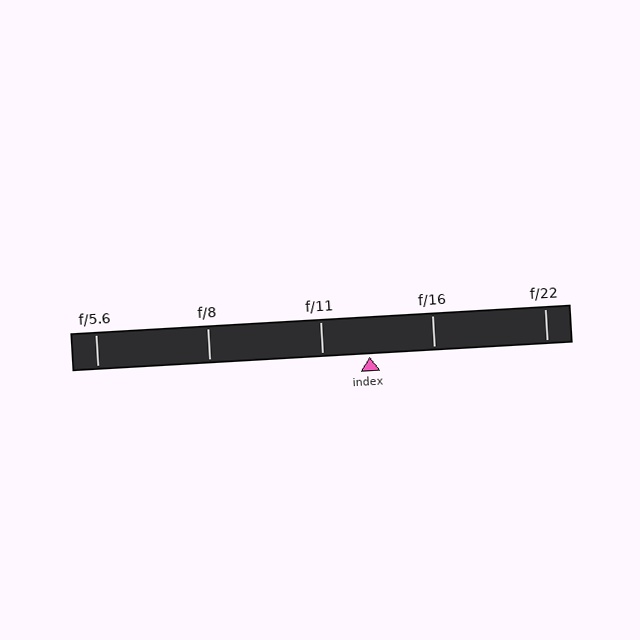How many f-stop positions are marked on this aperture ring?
There are 5 f-stop positions marked.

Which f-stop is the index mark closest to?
The index mark is closest to f/11.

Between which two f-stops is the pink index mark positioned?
The index mark is between f/11 and f/16.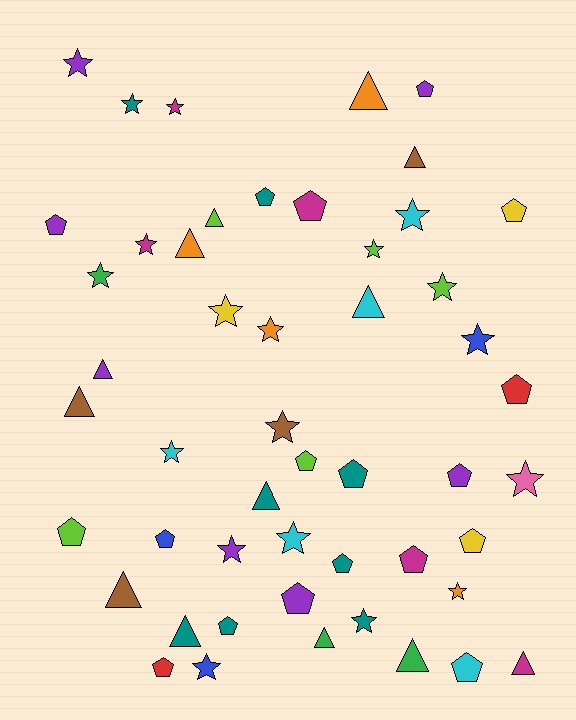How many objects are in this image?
There are 50 objects.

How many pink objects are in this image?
There is 1 pink object.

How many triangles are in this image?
There are 13 triangles.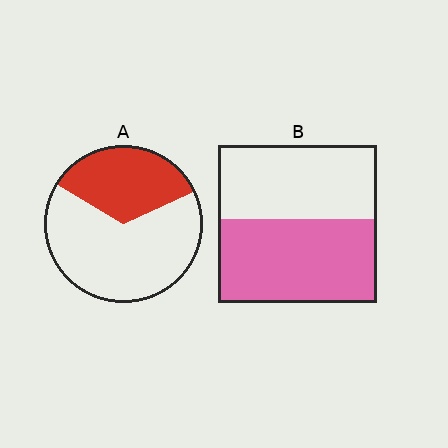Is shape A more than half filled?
No.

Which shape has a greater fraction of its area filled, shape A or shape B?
Shape B.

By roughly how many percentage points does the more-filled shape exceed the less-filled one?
By roughly 20 percentage points (B over A).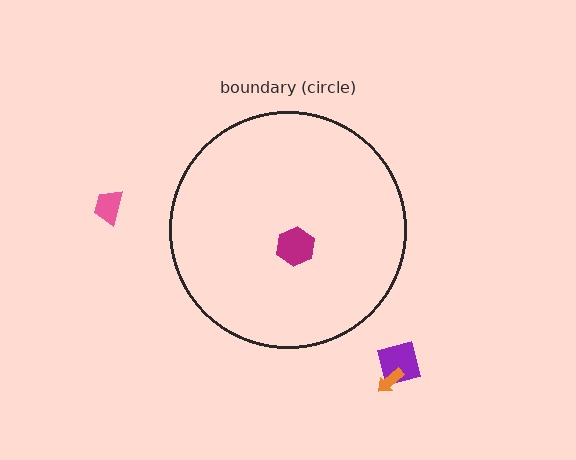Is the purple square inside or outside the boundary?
Outside.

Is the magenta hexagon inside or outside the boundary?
Inside.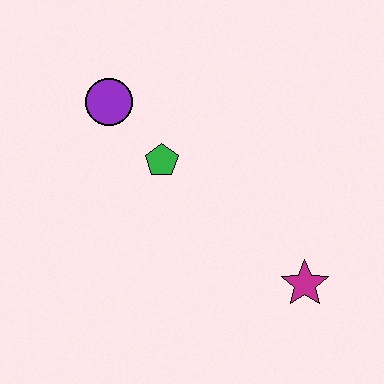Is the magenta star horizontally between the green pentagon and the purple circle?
No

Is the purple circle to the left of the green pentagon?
Yes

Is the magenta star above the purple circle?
No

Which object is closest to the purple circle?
The green pentagon is closest to the purple circle.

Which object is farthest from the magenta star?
The purple circle is farthest from the magenta star.